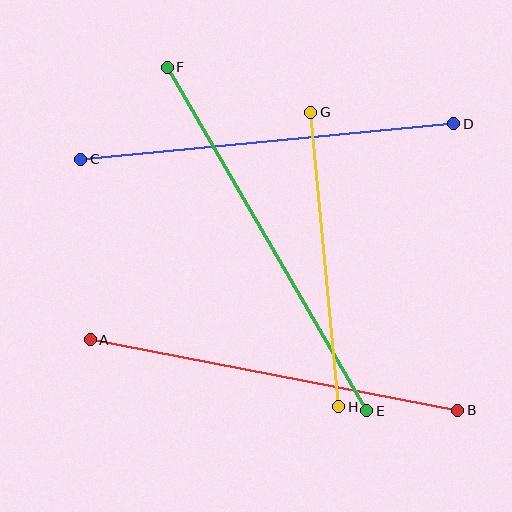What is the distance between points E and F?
The distance is approximately 397 pixels.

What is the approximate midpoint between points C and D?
The midpoint is at approximately (267, 141) pixels.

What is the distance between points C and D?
The distance is approximately 374 pixels.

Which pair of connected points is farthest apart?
Points E and F are farthest apart.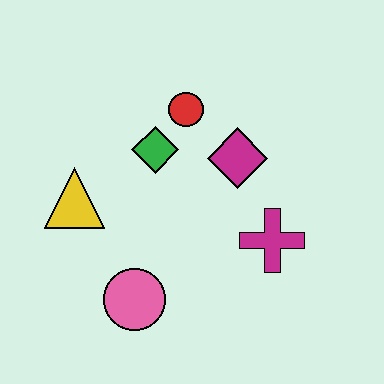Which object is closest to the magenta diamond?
The red circle is closest to the magenta diamond.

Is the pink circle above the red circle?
No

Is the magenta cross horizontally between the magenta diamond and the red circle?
No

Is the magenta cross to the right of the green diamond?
Yes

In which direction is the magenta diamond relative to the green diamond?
The magenta diamond is to the right of the green diamond.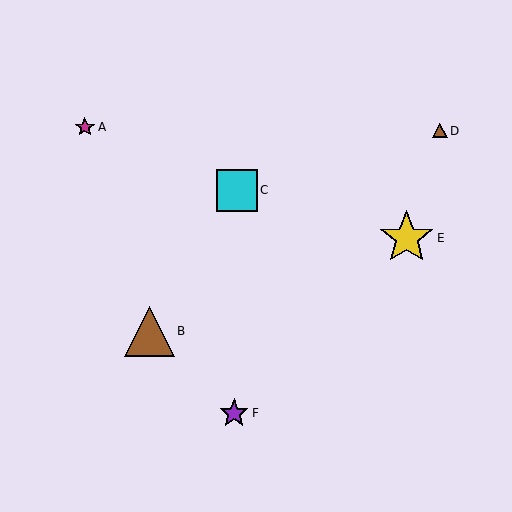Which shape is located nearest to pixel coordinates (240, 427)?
The purple star (labeled F) at (234, 413) is nearest to that location.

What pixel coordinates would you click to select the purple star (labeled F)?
Click at (234, 413) to select the purple star F.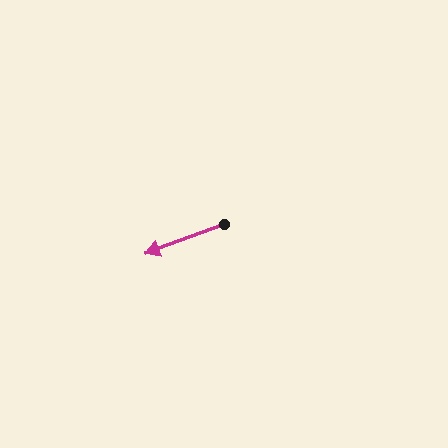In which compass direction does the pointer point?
West.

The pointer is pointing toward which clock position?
Roughly 8 o'clock.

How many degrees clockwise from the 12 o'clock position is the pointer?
Approximately 249 degrees.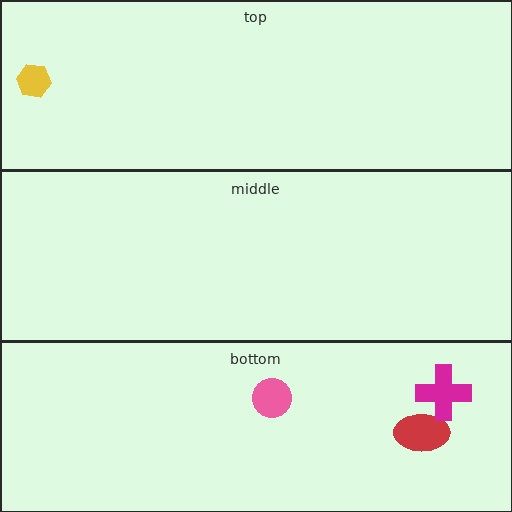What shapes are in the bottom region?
The red ellipse, the pink circle, the magenta cross.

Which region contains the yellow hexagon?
The top region.